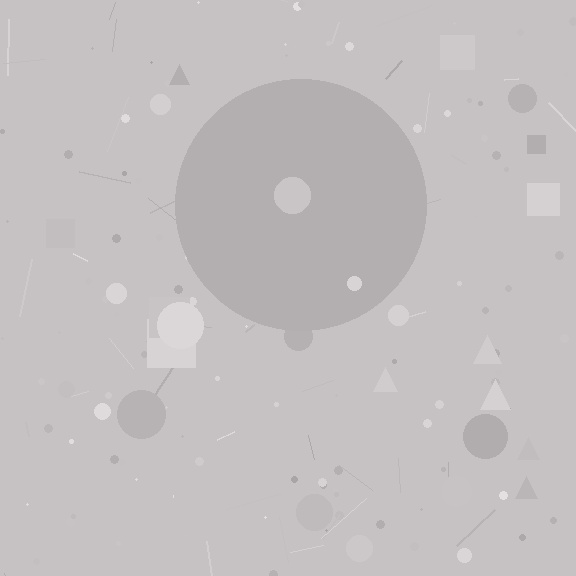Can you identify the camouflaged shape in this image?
The camouflaged shape is a circle.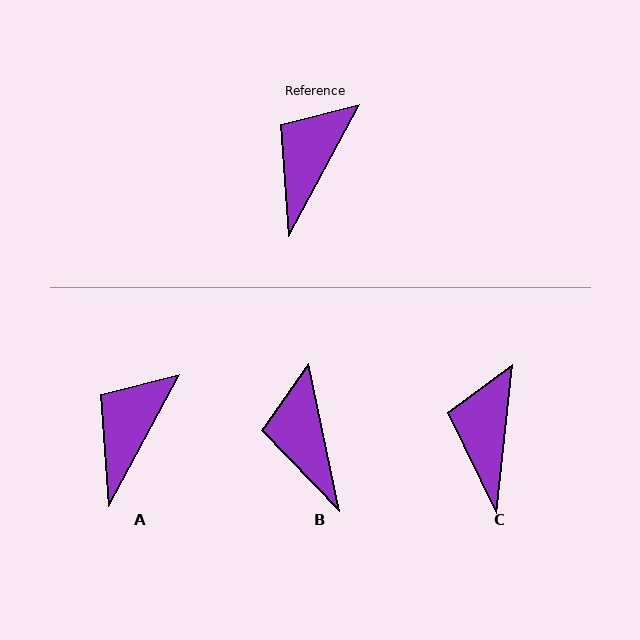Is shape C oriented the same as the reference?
No, it is off by about 22 degrees.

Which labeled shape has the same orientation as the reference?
A.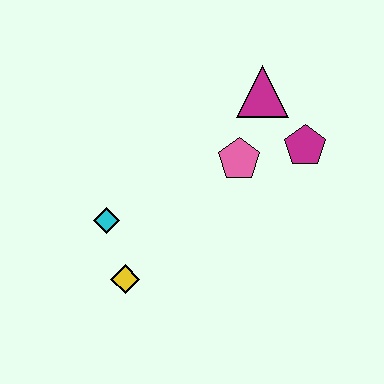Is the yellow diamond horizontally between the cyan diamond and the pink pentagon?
Yes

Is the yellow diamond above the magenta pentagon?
No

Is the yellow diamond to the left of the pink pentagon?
Yes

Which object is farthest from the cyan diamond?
The magenta pentagon is farthest from the cyan diamond.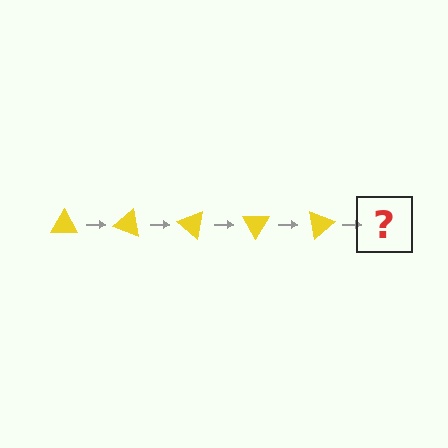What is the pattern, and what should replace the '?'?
The pattern is that the triangle rotates 20 degrees each step. The '?' should be a yellow triangle rotated 100 degrees.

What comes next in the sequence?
The next element should be a yellow triangle rotated 100 degrees.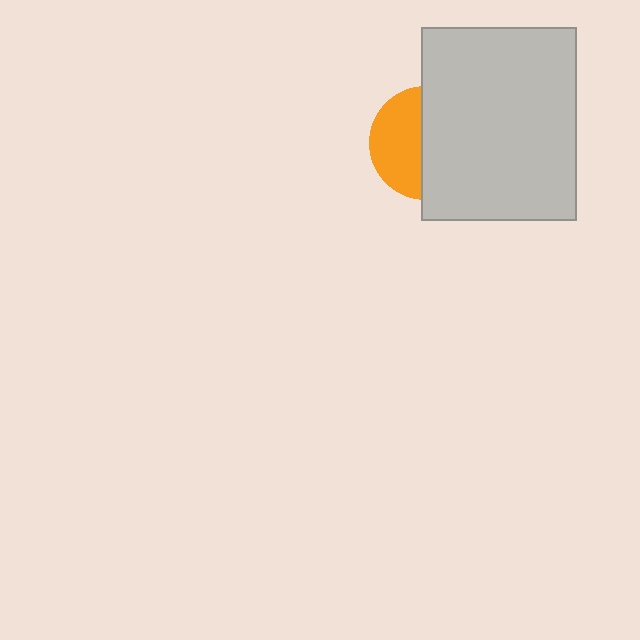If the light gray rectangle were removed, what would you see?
You would see the complete orange circle.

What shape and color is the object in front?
The object in front is a light gray rectangle.